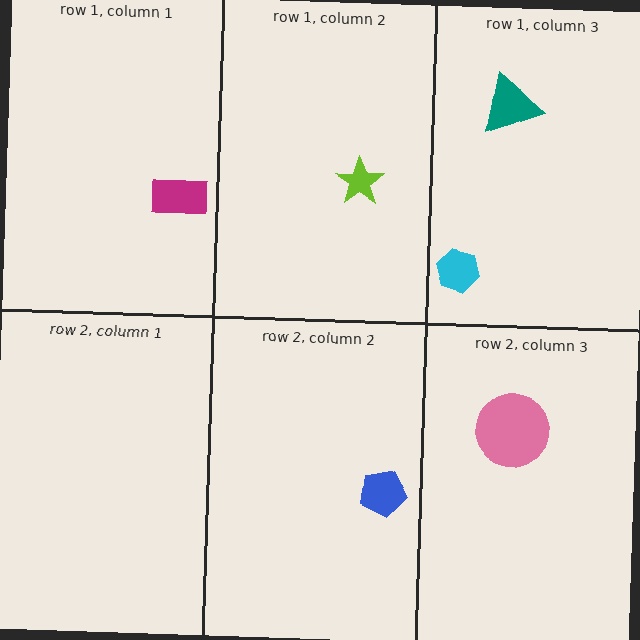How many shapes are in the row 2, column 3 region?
1.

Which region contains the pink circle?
The row 2, column 3 region.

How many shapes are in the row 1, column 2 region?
1.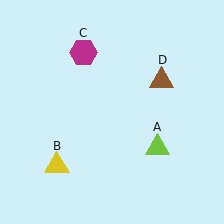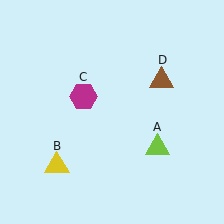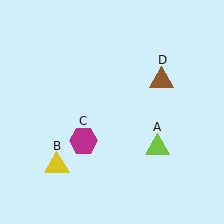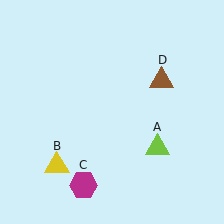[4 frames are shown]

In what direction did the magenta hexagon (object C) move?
The magenta hexagon (object C) moved down.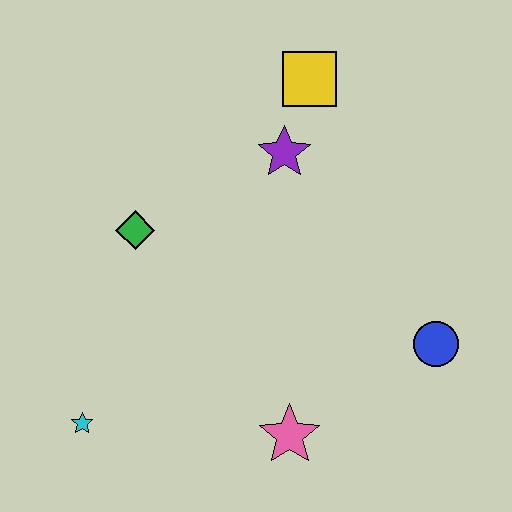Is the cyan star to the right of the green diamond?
No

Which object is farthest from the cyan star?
The yellow square is farthest from the cyan star.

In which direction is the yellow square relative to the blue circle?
The yellow square is above the blue circle.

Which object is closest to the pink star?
The blue circle is closest to the pink star.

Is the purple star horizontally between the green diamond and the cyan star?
No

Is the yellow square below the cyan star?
No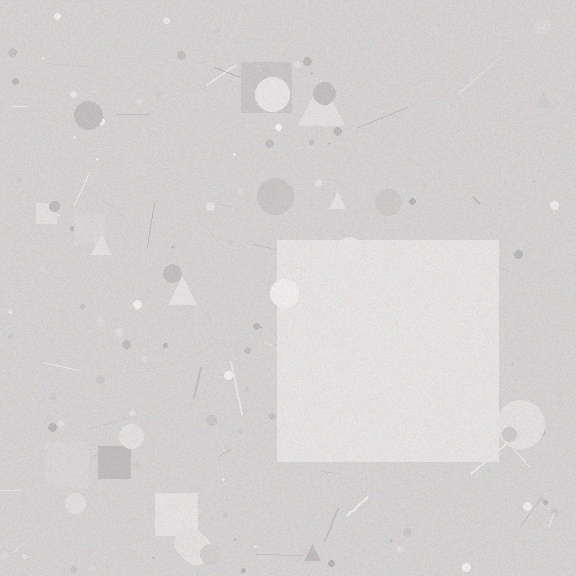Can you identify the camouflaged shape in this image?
The camouflaged shape is a square.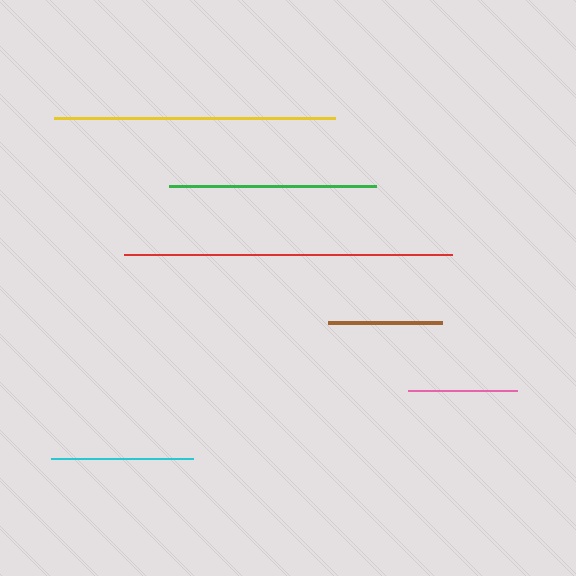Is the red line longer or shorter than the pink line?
The red line is longer than the pink line.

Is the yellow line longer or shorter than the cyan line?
The yellow line is longer than the cyan line.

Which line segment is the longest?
The red line is the longest at approximately 328 pixels.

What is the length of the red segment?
The red segment is approximately 328 pixels long.